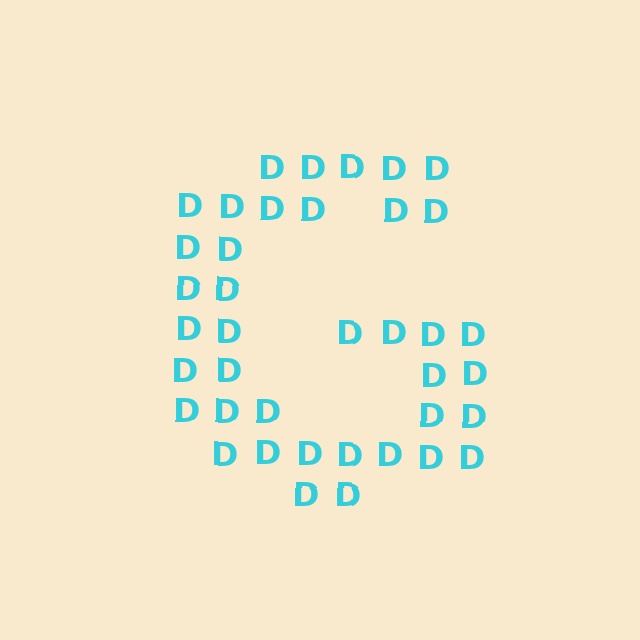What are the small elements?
The small elements are letter D's.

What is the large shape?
The large shape is the letter G.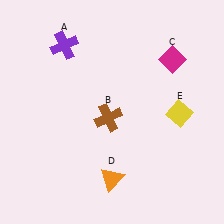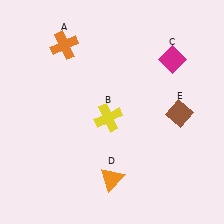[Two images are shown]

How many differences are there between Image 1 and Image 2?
There are 3 differences between the two images.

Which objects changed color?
A changed from purple to orange. B changed from brown to yellow. E changed from yellow to brown.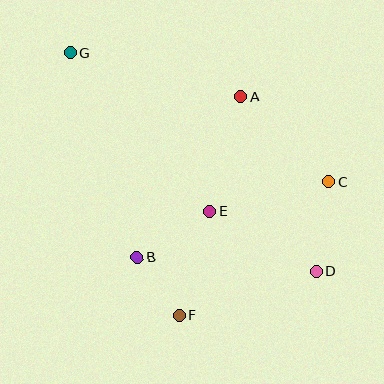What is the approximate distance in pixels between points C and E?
The distance between C and E is approximately 122 pixels.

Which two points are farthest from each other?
Points D and G are farthest from each other.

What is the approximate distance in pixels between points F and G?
The distance between F and G is approximately 284 pixels.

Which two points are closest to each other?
Points B and F are closest to each other.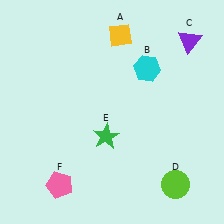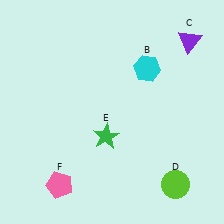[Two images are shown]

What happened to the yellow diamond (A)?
The yellow diamond (A) was removed in Image 2. It was in the top-right area of Image 1.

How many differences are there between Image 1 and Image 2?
There is 1 difference between the two images.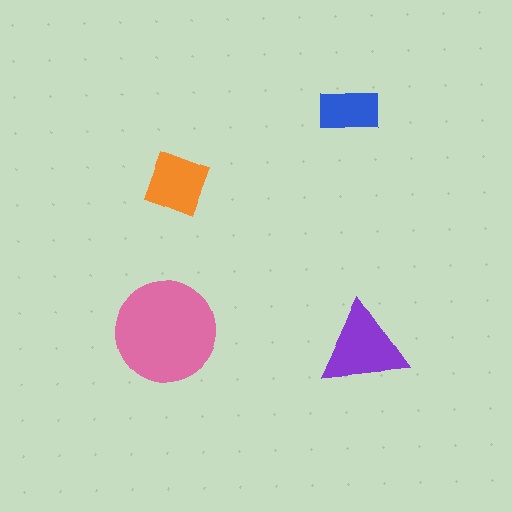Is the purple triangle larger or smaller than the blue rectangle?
Larger.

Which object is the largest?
The pink circle.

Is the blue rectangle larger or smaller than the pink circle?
Smaller.